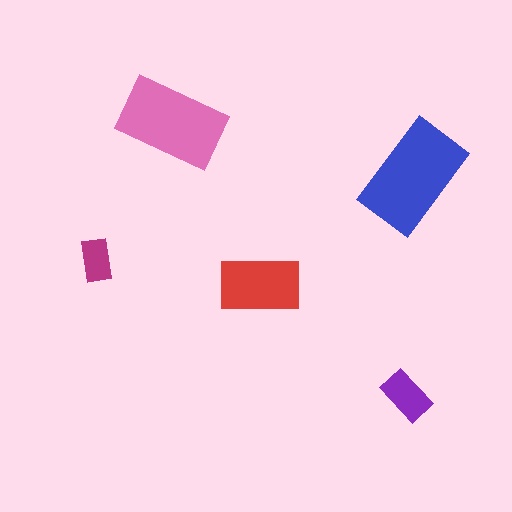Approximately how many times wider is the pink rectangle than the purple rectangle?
About 2 times wider.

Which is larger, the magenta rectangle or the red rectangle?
The red one.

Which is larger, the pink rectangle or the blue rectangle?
The blue one.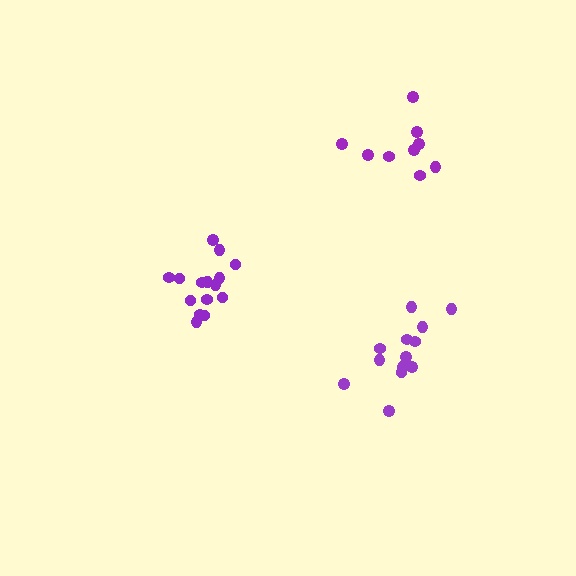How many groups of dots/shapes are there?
There are 3 groups.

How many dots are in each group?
Group 1: 15 dots, Group 2: 9 dots, Group 3: 13 dots (37 total).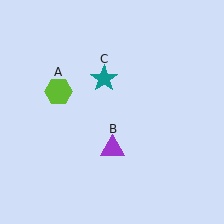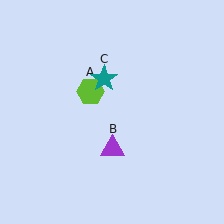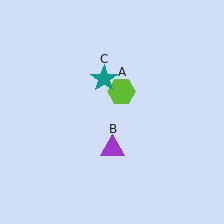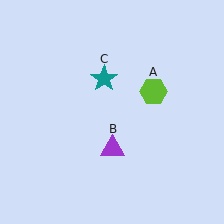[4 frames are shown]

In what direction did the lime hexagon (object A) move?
The lime hexagon (object A) moved right.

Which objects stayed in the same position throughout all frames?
Purple triangle (object B) and teal star (object C) remained stationary.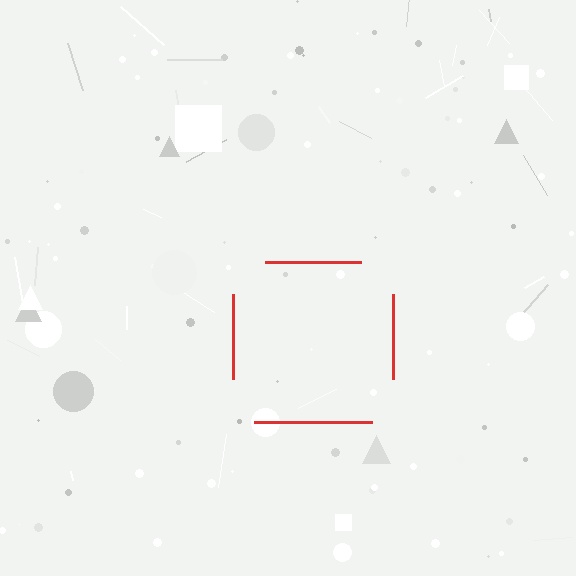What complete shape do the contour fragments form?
The contour fragments form a square.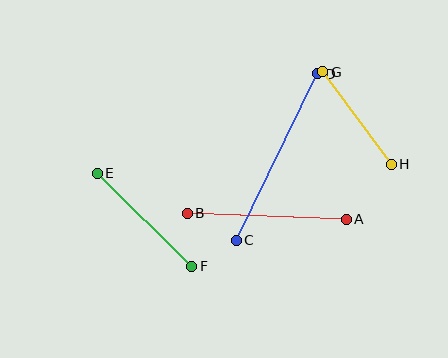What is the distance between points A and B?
The distance is approximately 159 pixels.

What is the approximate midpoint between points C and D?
The midpoint is at approximately (277, 157) pixels.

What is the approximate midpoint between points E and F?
The midpoint is at approximately (145, 220) pixels.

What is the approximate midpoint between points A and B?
The midpoint is at approximately (267, 216) pixels.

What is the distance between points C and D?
The distance is approximately 185 pixels.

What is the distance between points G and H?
The distance is approximately 115 pixels.